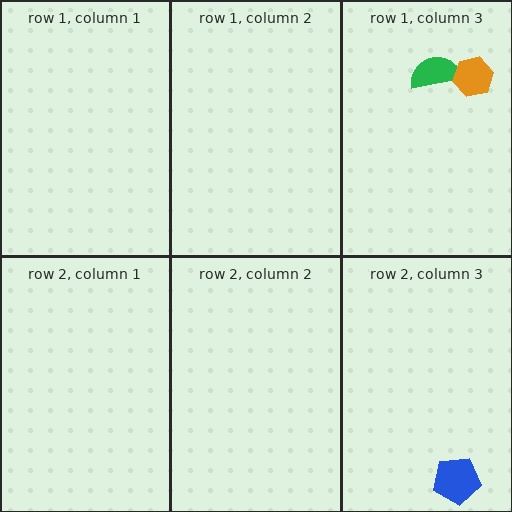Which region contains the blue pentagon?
The row 2, column 3 region.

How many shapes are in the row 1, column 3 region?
2.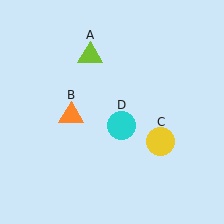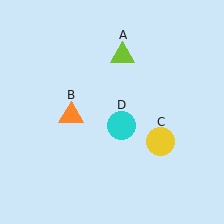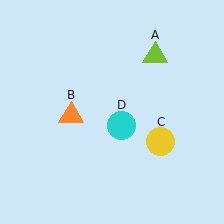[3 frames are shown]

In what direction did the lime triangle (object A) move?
The lime triangle (object A) moved right.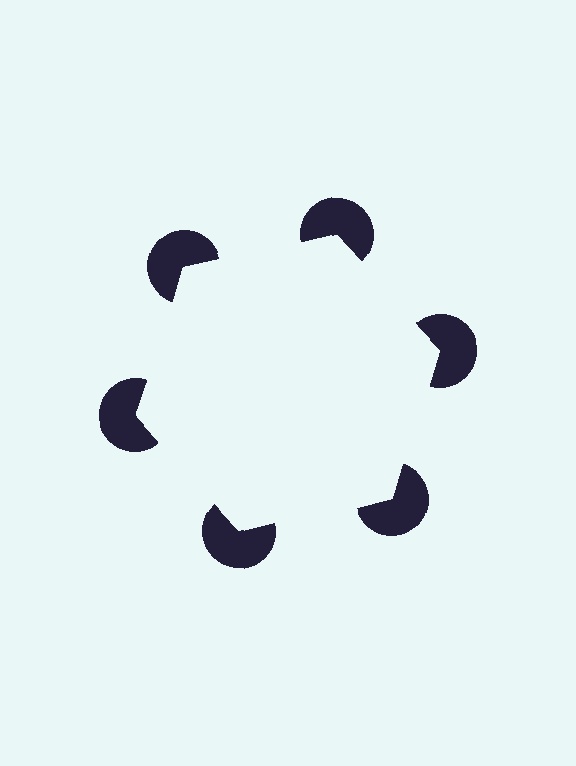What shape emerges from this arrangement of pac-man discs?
An illusory hexagon — its edges are inferred from the aligned wedge cuts in the pac-man discs, not physically drawn.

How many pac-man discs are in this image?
There are 6 — one at each vertex of the illusory hexagon.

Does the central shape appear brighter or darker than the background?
It typically appears slightly brighter than the background, even though no actual brightness change is drawn.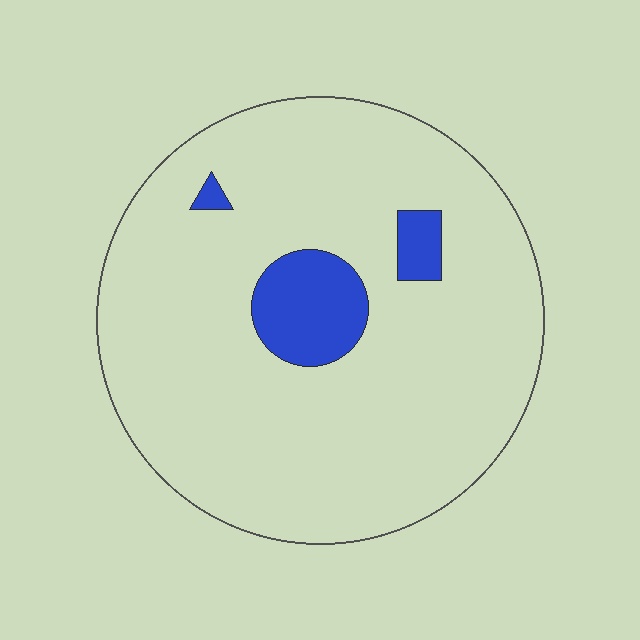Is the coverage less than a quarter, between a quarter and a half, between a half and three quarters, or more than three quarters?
Less than a quarter.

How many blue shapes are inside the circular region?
3.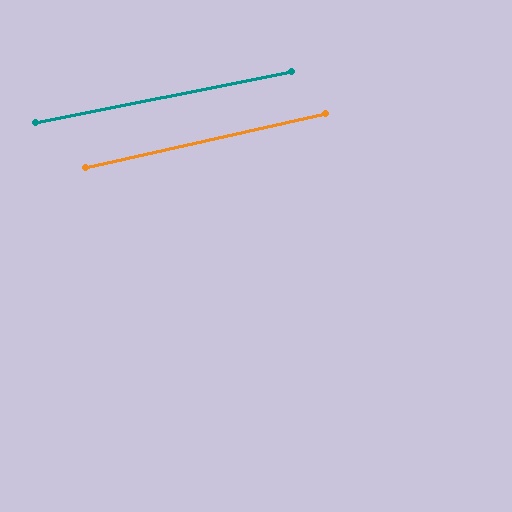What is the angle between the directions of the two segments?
Approximately 1 degree.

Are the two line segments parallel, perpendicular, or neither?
Parallel — their directions differ by only 1.5°.